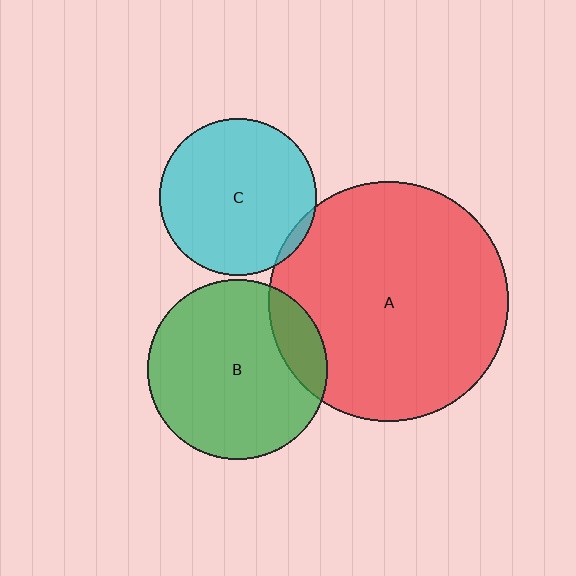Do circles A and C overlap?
Yes.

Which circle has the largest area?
Circle A (red).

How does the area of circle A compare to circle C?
Approximately 2.3 times.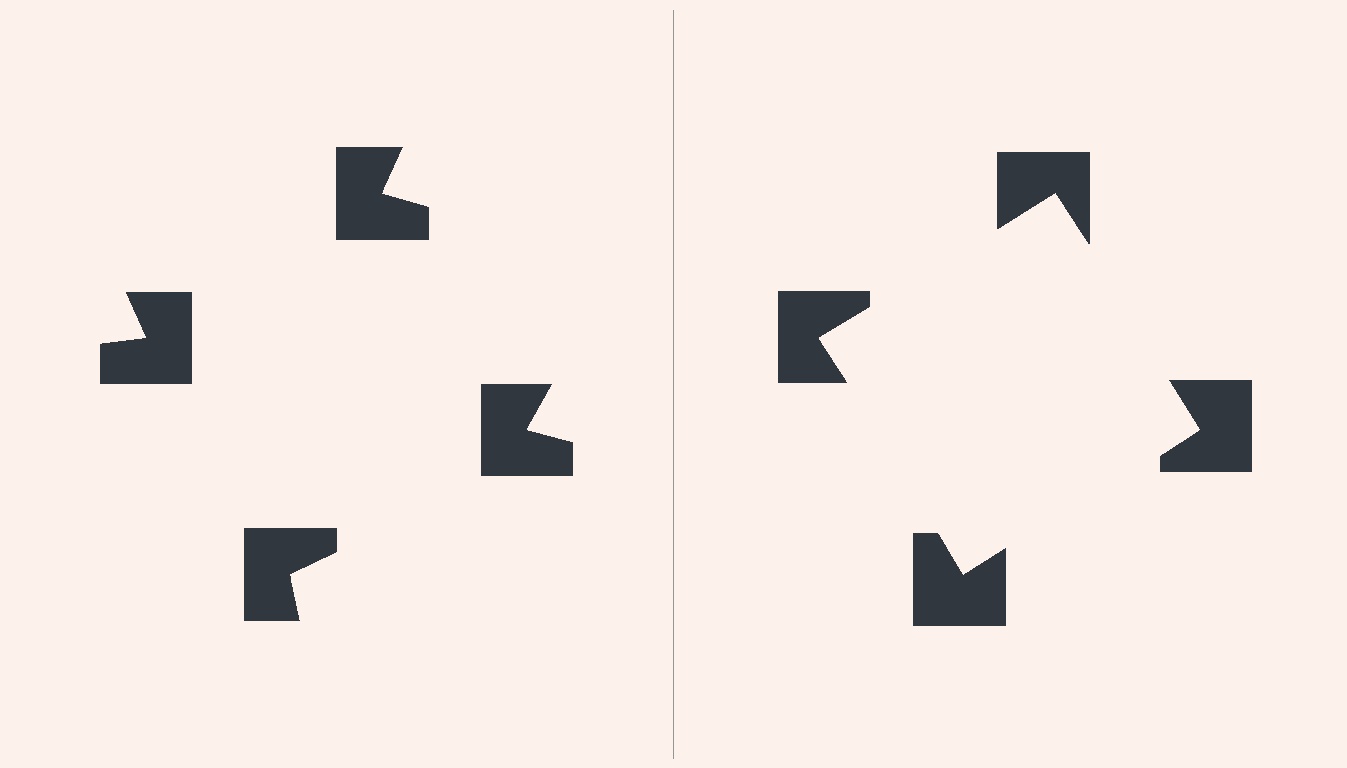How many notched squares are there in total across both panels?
8 — 4 on each side.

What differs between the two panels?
The notched squares are positioned identically on both sides; only the wedge orientations differ. On the right they align to a square; on the left they are misaligned.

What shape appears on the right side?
An illusory square.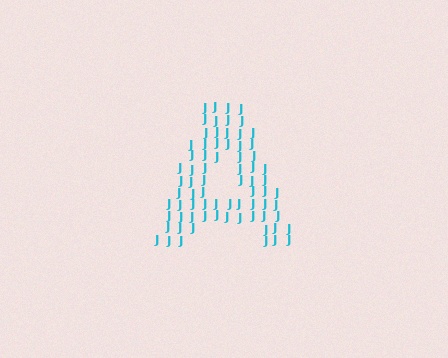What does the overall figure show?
The overall figure shows the letter A.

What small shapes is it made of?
It is made of small letter J's.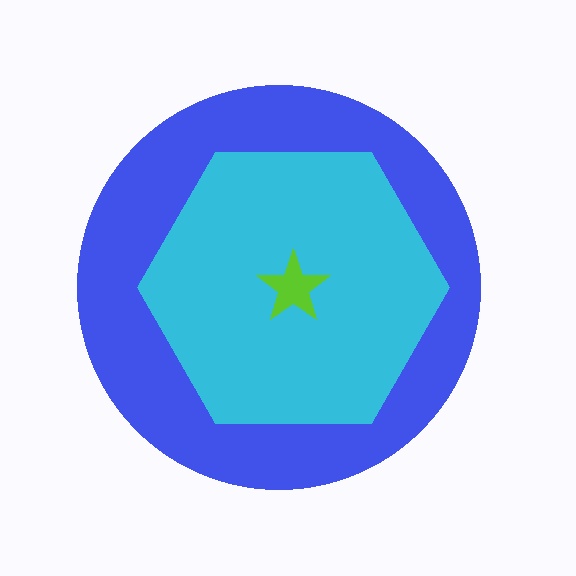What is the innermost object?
The lime star.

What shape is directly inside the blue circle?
The cyan hexagon.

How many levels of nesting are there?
3.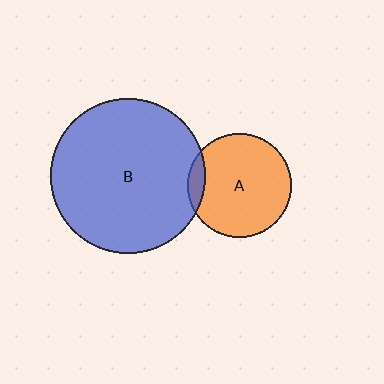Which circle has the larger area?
Circle B (blue).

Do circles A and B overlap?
Yes.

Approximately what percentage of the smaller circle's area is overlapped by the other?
Approximately 10%.